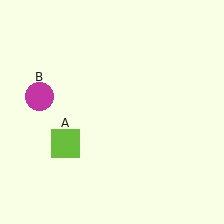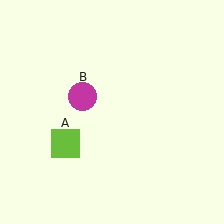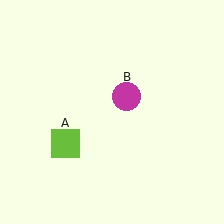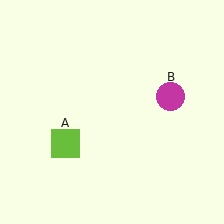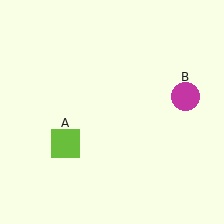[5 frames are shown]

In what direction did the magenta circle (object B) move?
The magenta circle (object B) moved right.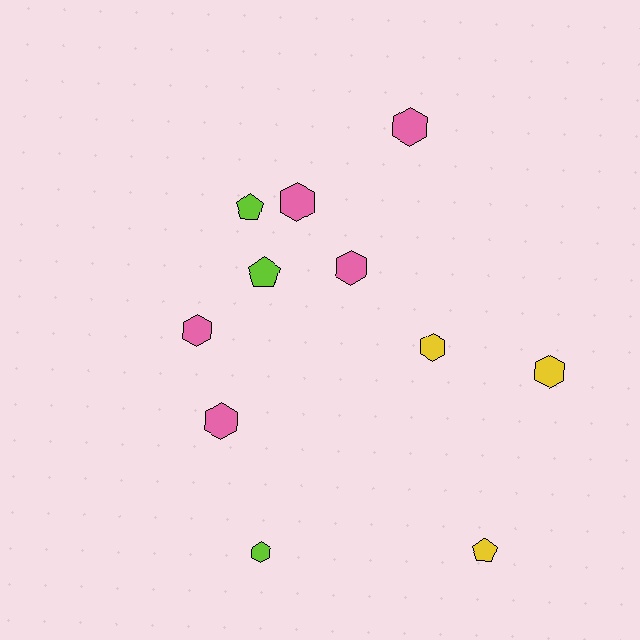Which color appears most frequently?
Pink, with 5 objects.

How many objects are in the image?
There are 11 objects.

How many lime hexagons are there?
There is 1 lime hexagon.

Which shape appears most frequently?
Hexagon, with 8 objects.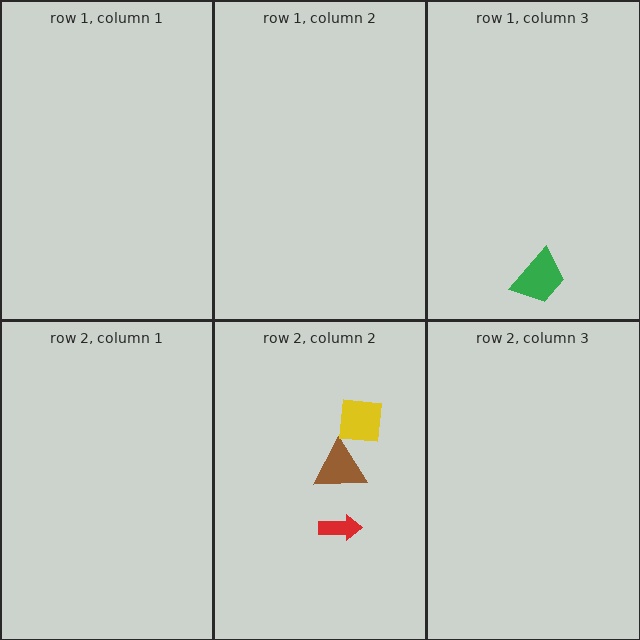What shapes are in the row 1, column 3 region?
The green trapezoid.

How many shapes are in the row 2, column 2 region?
3.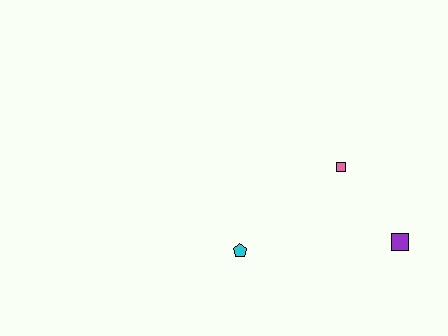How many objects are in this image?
There are 3 objects.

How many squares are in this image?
There are 2 squares.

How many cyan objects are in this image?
There is 1 cyan object.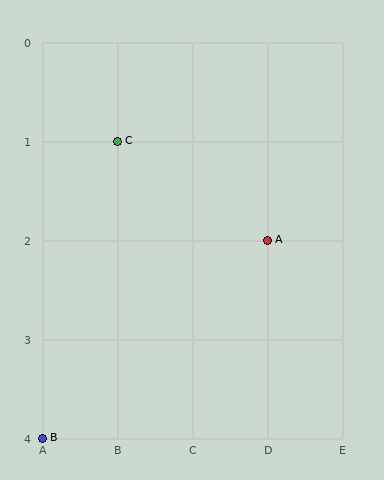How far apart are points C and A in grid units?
Points C and A are 2 columns and 1 row apart (about 2.2 grid units diagonally).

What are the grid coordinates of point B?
Point B is at grid coordinates (A, 4).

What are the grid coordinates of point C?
Point C is at grid coordinates (B, 1).